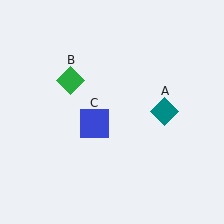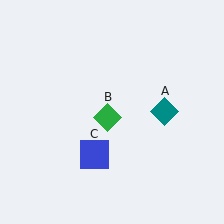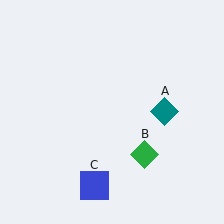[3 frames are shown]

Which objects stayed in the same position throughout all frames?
Teal diamond (object A) remained stationary.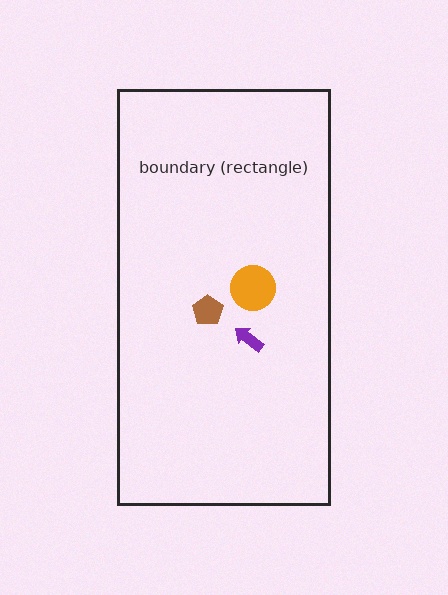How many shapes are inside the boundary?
3 inside, 0 outside.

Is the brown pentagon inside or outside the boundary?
Inside.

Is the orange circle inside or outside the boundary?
Inside.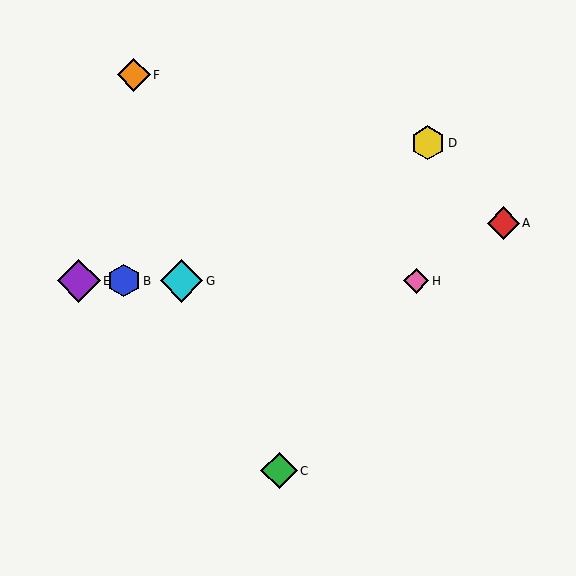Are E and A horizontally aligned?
No, E is at y≈281 and A is at y≈223.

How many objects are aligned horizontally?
4 objects (B, E, G, H) are aligned horizontally.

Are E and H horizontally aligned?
Yes, both are at y≈281.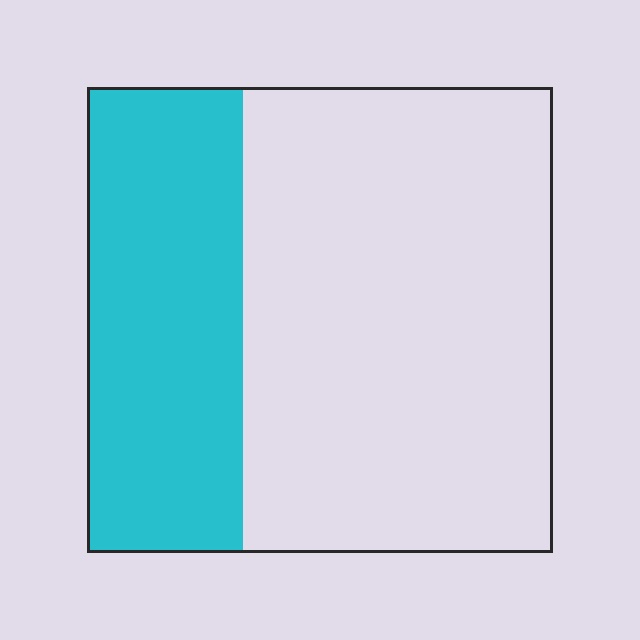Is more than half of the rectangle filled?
No.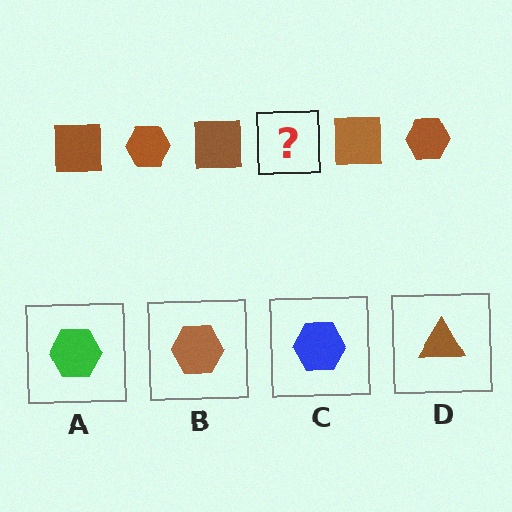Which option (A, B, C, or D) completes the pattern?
B.